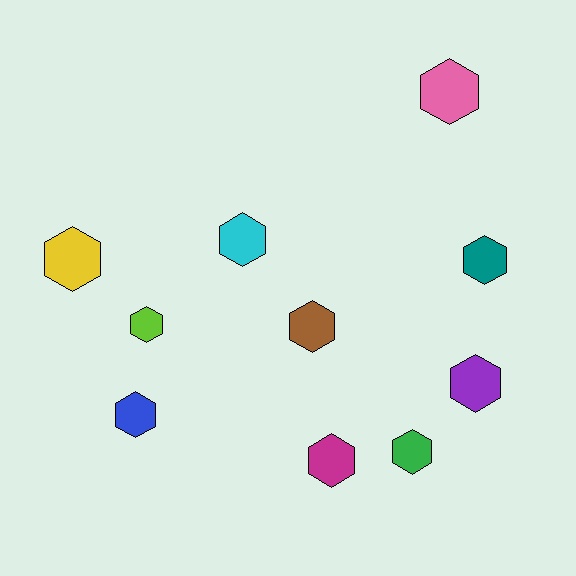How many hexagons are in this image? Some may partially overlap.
There are 10 hexagons.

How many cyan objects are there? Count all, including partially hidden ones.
There is 1 cyan object.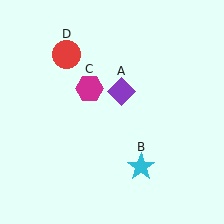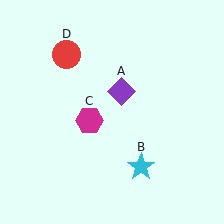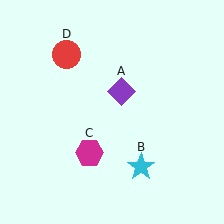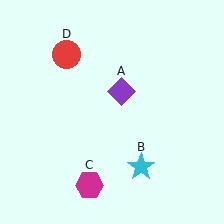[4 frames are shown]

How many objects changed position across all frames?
1 object changed position: magenta hexagon (object C).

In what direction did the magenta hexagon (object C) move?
The magenta hexagon (object C) moved down.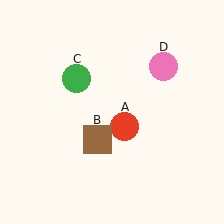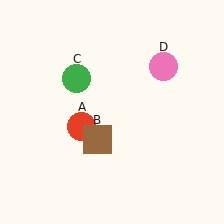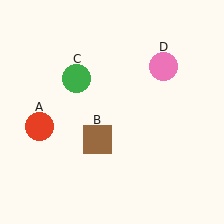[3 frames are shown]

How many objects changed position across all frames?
1 object changed position: red circle (object A).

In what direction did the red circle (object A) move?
The red circle (object A) moved left.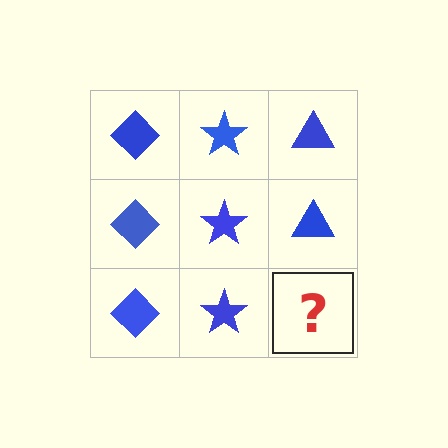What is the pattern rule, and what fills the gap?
The rule is that each column has a consistent shape. The gap should be filled with a blue triangle.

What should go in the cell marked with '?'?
The missing cell should contain a blue triangle.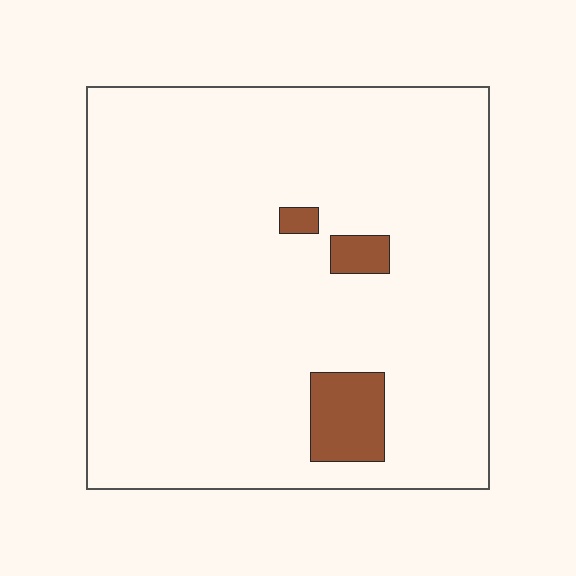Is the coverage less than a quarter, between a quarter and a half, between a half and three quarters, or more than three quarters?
Less than a quarter.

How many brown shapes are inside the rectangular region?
3.